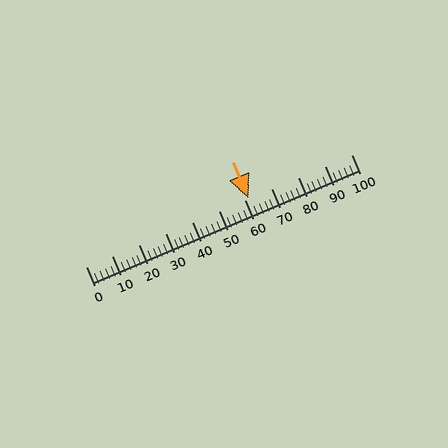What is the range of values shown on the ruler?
The ruler shows values from 0 to 100.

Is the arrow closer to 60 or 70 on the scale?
The arrow is closer to 60.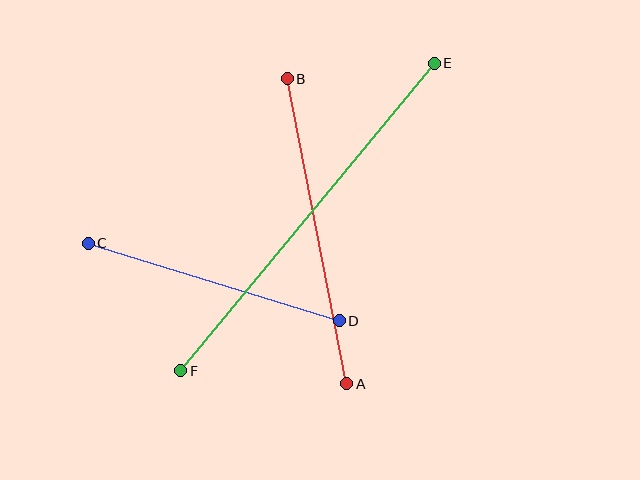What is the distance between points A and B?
The distance is approximately 311 pixels.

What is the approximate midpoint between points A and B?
The midpoint is at approximately (317, 231) pixels.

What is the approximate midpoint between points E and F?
The midpoint is at approximately (307, 217) pixels.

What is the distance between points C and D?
The distance is approximately 263 pixels.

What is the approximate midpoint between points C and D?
The midpoint is at approximately (214, 282) pixels.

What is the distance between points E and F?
The distance is approximately 399 pixels.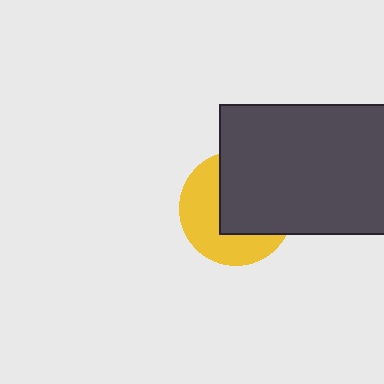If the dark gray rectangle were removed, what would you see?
You would see the complete yellow circle.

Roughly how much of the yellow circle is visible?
About half of it is visible (roughly 47%).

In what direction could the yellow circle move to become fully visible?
The yellow circle could move toward the lower-left. That would shift it out from behind the dark gray rectangle entirely.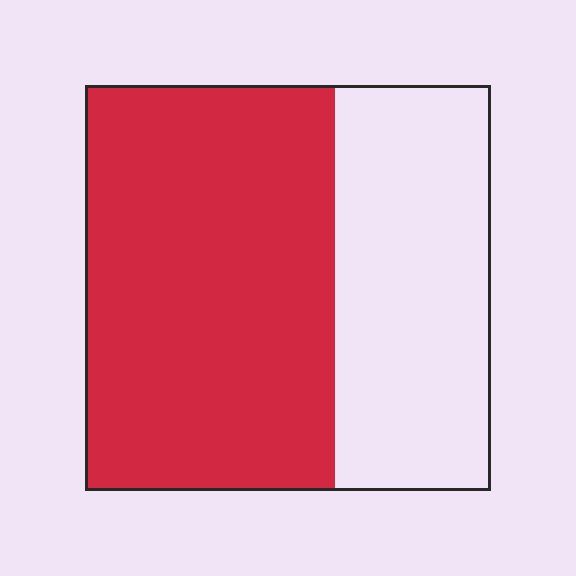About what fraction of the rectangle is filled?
About five eighths (5/8).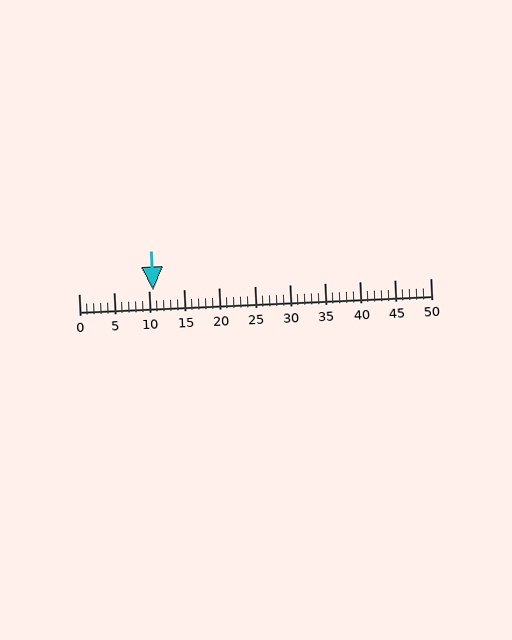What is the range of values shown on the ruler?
The ruler shows values from 0 to 50.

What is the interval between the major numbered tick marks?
The major tick marks are spaced 5 units apart.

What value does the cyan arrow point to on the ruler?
The cyan arrow points to approximately 11.